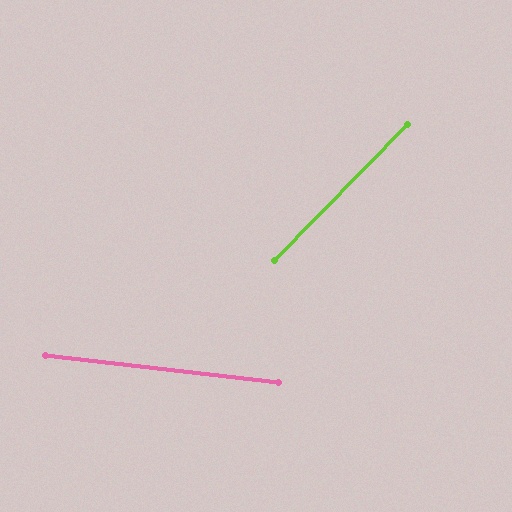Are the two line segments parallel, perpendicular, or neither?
Neither parallel nor perpendicular — they differ by about 52°.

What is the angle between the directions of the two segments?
Approximately 52 degrees.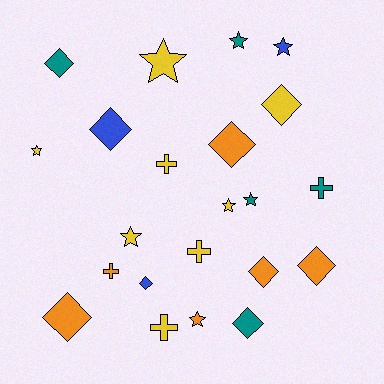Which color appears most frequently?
Yellow, with 8 objects.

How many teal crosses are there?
There is 1 teal cross.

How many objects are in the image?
There are 22 objects.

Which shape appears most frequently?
Diamond, with 9 objects.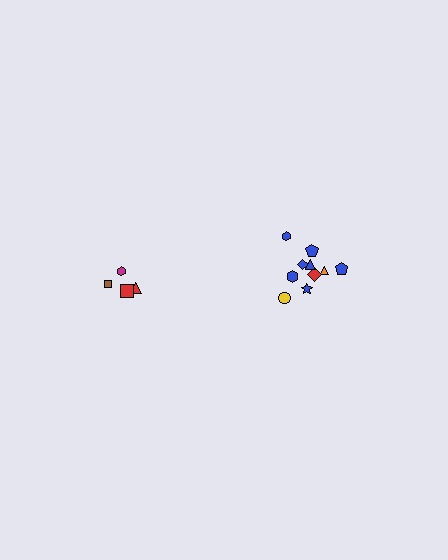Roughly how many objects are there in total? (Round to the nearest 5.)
Roughly 15 objects in total.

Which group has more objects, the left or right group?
The right group.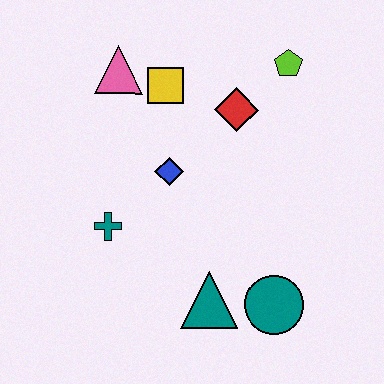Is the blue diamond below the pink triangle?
Yes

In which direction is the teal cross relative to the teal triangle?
The teal cross is to the left of the teal triangle.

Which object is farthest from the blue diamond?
The teal circle is farthest from the blue diamond.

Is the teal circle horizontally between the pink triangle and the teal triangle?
No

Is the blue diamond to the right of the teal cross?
Yes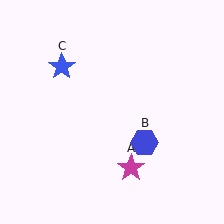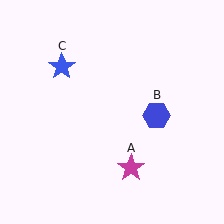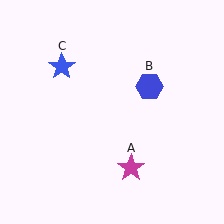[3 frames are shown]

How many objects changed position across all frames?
1 object changed position: blue hexagon (object B).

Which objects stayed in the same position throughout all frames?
Magenta star (object A) and blue star (object C) remained stationary.